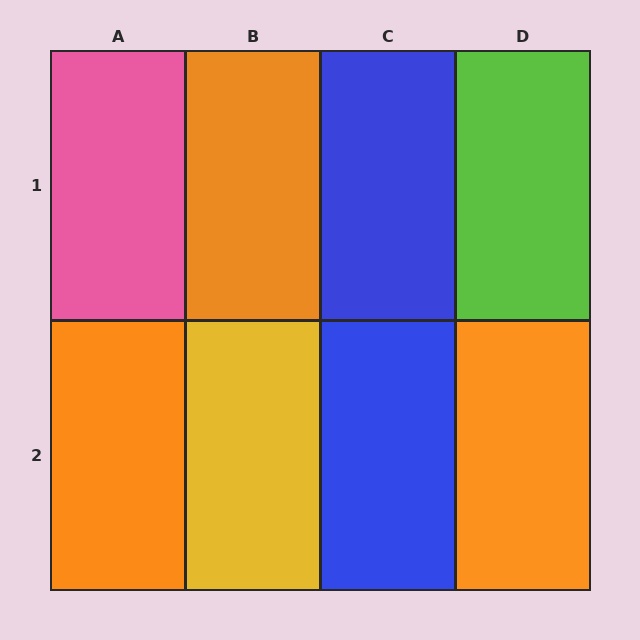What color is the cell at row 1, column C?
Blue.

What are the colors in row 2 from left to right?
Orange, yellow, blue, orange.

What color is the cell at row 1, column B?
Orange.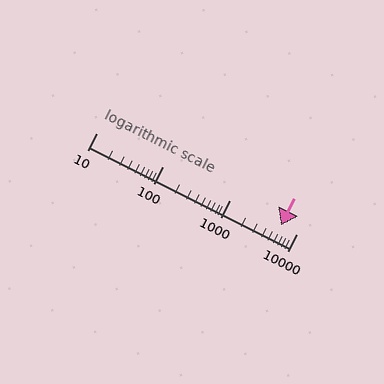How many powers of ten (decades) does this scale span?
The scale spans 3 decades, from 10 to 10000.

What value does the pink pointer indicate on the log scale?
The pointer indicates approximately 5900.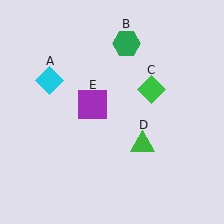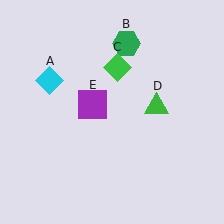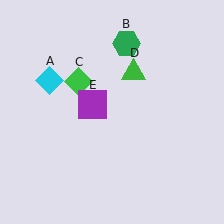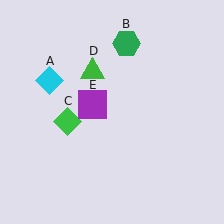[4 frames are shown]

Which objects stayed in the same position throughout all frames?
Cyan diamond (object A) and green hexagon (object B) and purple square (object E) remained stationary.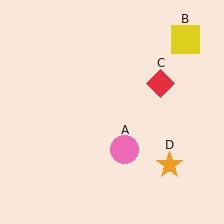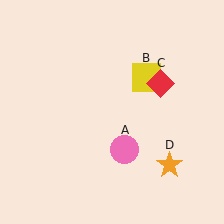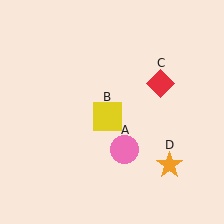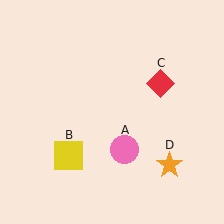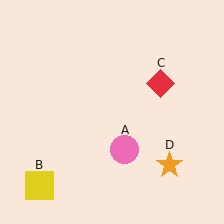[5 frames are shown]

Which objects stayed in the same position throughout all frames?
Pink circle (object A) and red diamond (object C) and orange star (object D) remained stationary.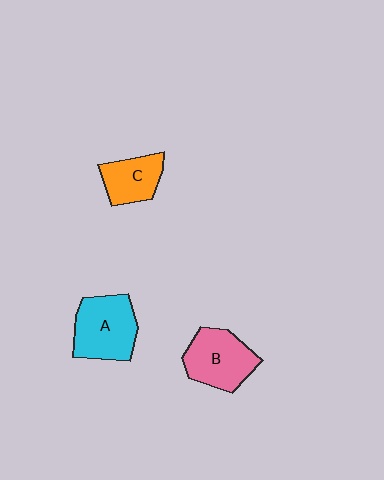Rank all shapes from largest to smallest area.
From largest to smallest: A (cyan), B (pink), C (orange).